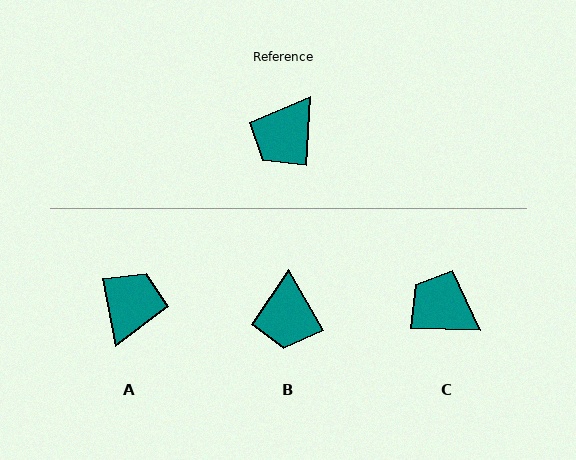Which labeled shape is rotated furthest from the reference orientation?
A, about 166 degrees away.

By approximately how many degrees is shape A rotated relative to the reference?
Approximately 166 degrees clockwise.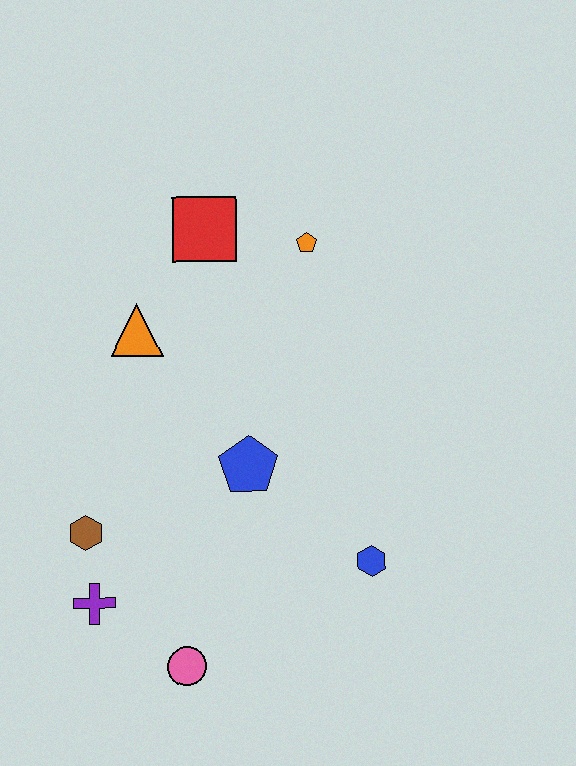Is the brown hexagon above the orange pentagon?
No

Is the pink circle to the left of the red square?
Yes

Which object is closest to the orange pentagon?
The red square is closest to the orange pentagon.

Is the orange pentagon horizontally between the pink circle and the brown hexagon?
No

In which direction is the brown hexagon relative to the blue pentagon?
The brown hexagon is to the left of the blue pentagon.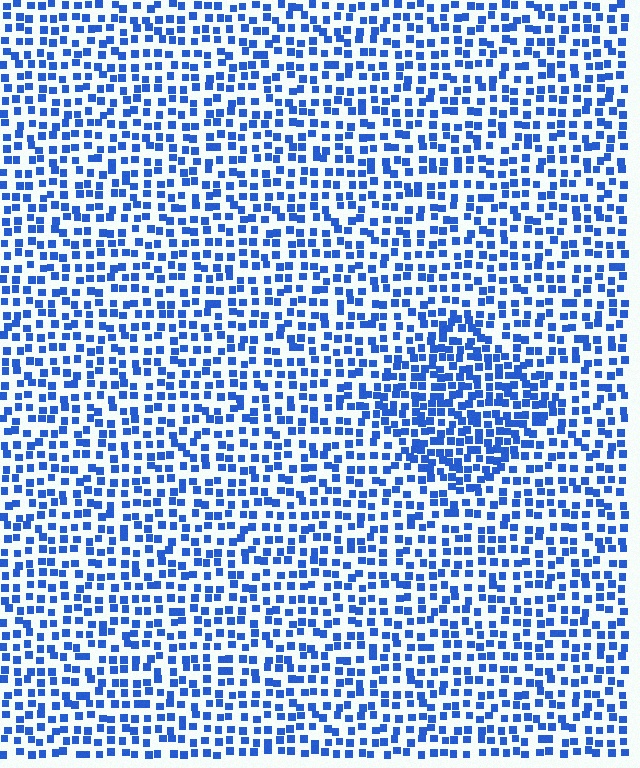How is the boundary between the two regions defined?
The boundary is defined by a change in element density (approximately 1.6x ratio). All elements are the same color, size, and shape.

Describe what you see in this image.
The image contains small blue elements arranged at two different densities. A diamond-shaped region is visible where the elements are more densely packed than the surrounding area.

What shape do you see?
I see a diamond.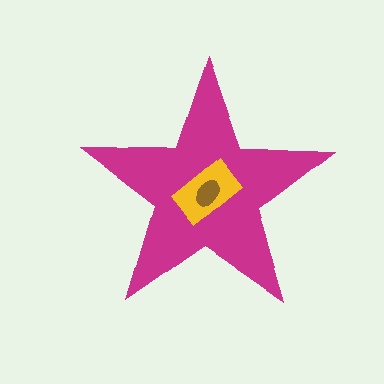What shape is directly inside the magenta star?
The yellow rectangle.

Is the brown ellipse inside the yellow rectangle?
Yes.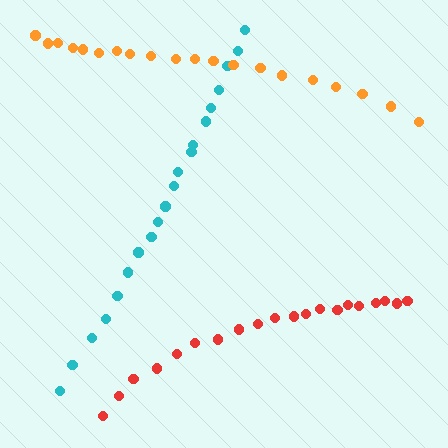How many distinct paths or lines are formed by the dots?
There are 3 distinct paths.